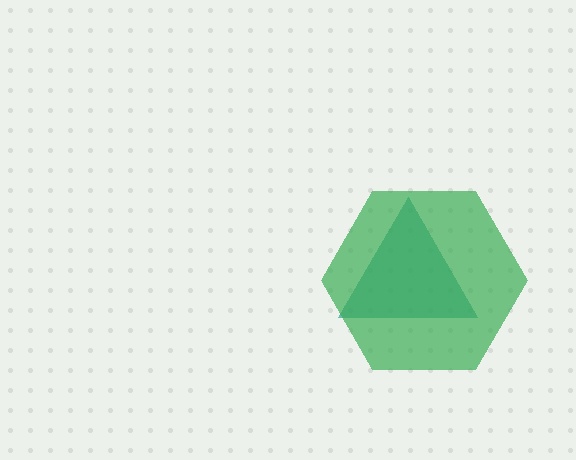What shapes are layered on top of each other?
The layered shapes are: a teal triangle, a green hexagon.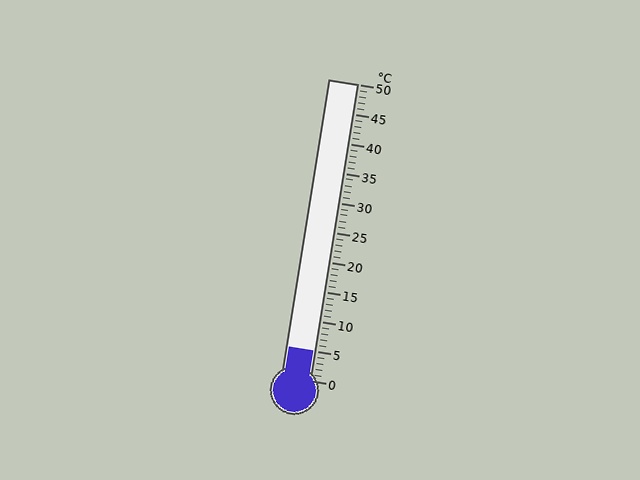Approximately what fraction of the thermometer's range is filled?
The thermometer is filled to approximately 10% of its range.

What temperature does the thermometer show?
The thermometer shows approximately 5°C.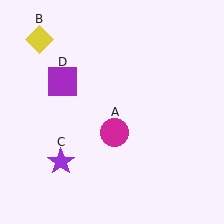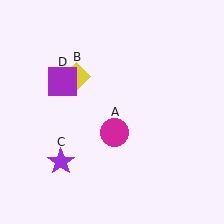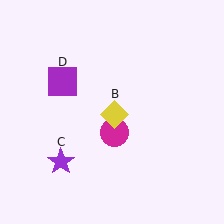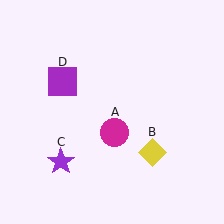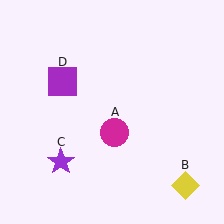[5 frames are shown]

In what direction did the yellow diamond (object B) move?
The yellow diamond (object B) moved down and to the right.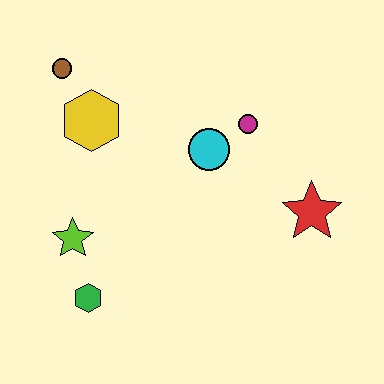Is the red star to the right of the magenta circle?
Yes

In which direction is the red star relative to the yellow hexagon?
The red star is to the right of the yellow hexagon.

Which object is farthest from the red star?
The brown circle is farthest from the red star.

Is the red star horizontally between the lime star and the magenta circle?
No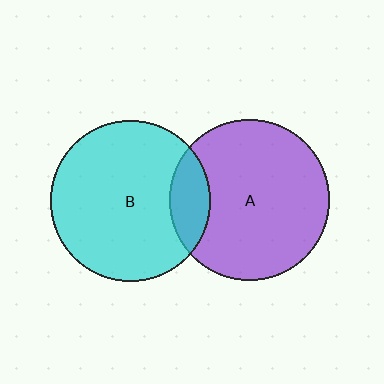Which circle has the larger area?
Circle A (purple).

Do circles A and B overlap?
Yes.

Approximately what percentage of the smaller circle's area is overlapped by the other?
Approximately 15%.